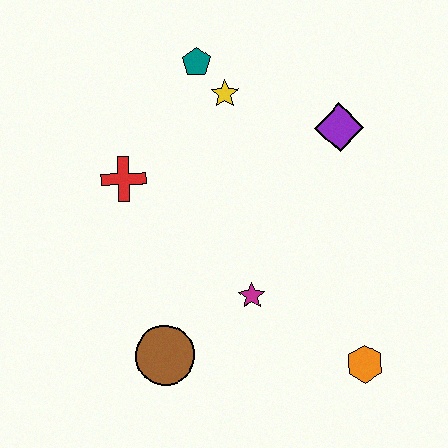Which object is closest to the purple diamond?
The yellow star is closest to the purple diamond.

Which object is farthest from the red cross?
The orange hexagon is farthest from the red cross.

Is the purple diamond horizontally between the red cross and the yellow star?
No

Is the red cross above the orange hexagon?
Yes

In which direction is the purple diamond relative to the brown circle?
The purple diamond is above the brown circle.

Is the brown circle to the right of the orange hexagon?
No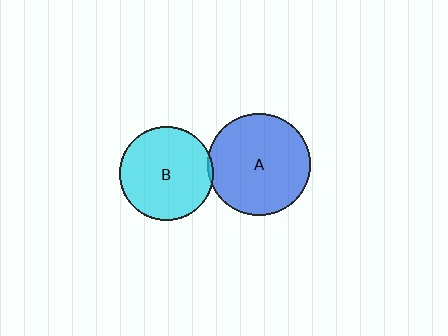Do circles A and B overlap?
Yes.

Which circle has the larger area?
Circle A (blue).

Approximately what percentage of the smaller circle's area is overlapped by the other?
Approximately 5%.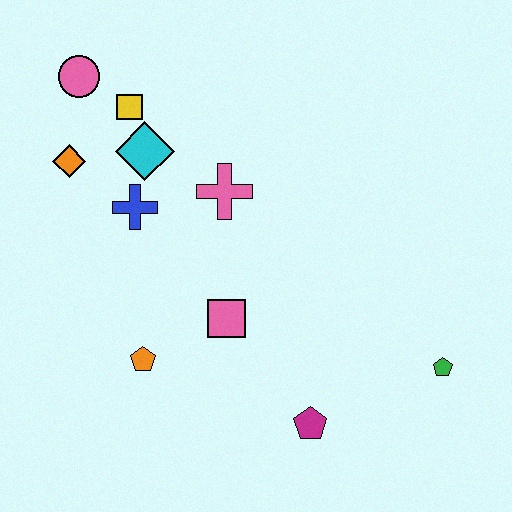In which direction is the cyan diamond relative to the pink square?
The cyan diamond is above the pink square.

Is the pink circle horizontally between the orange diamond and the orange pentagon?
Yes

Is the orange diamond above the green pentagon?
Yes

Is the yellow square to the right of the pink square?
No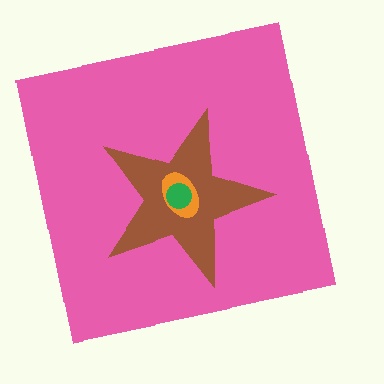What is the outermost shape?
The pink square.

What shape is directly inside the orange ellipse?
The green circle.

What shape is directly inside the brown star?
The orange ellipse.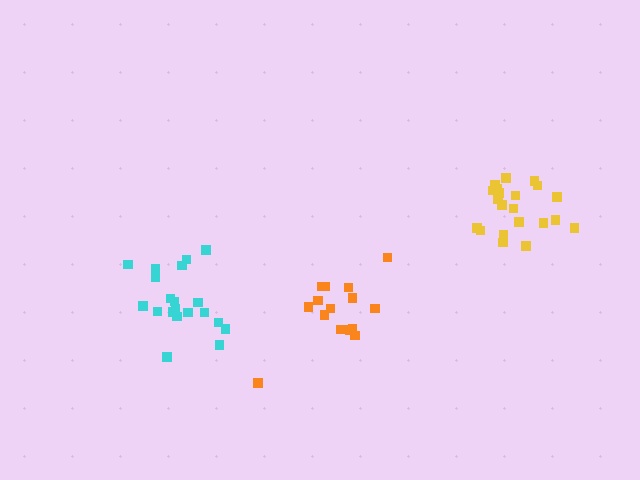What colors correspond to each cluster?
The clusters are colored: cyan, yellow, orange.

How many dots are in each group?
Group 1: 20 dots, Group 2: 21 dots, Group 3: 15 dots (56 total).